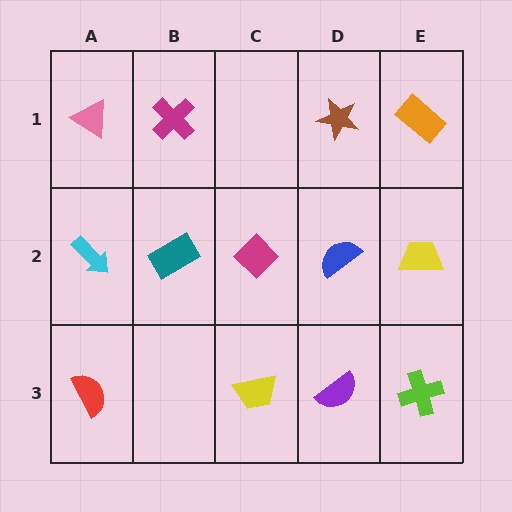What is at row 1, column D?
A brown star.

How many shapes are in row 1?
4 shapes.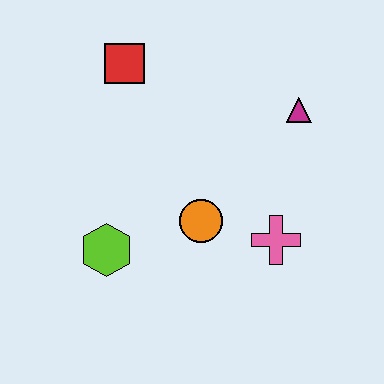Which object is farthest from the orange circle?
The red square is farthest from the orange circle.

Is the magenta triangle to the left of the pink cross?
No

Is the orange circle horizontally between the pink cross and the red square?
Yes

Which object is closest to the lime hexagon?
The orange circle is closest to the lime hexagon.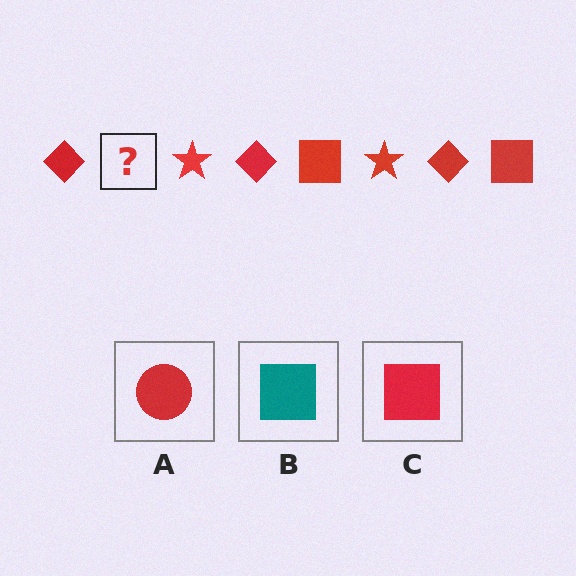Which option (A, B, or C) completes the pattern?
C.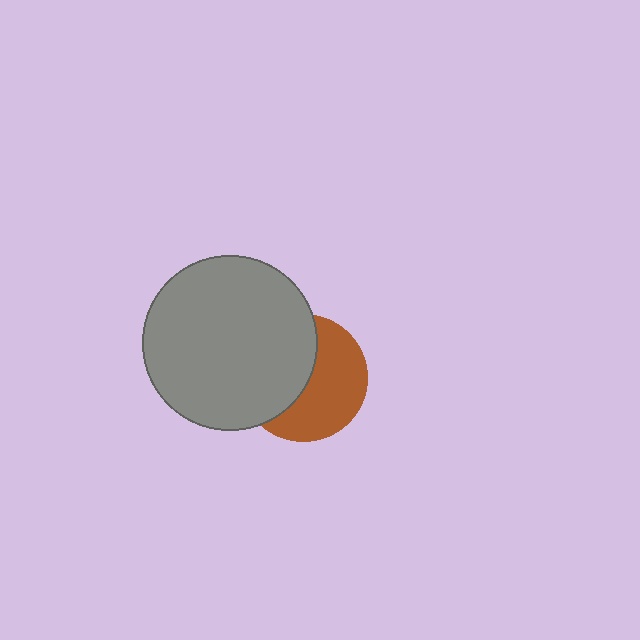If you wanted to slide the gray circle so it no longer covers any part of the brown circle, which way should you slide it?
Slide it left — that is the most direct way to separate the two shapes.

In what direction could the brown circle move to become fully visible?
The brown circle could move right. That would shift it out from behind the gray circle entirely.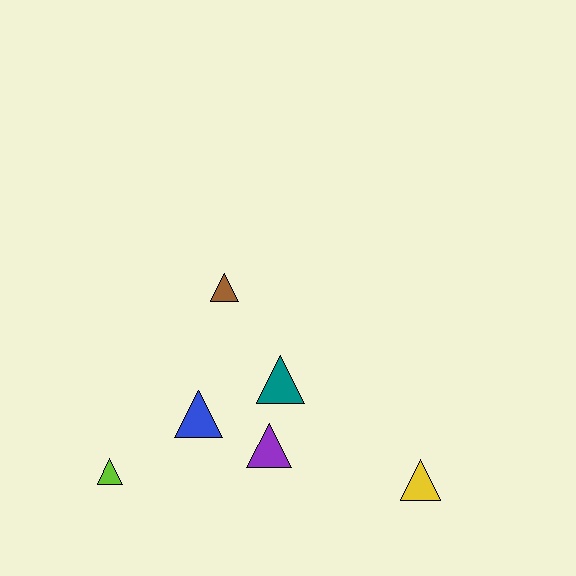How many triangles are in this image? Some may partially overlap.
There are 6 triangles.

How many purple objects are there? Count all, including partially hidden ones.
There is 1 purple object.